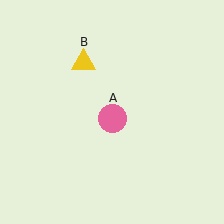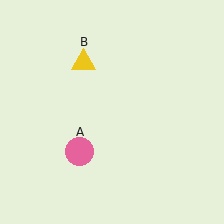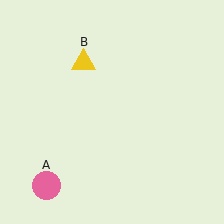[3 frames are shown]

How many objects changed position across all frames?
1 object changed position: pink circle (object A).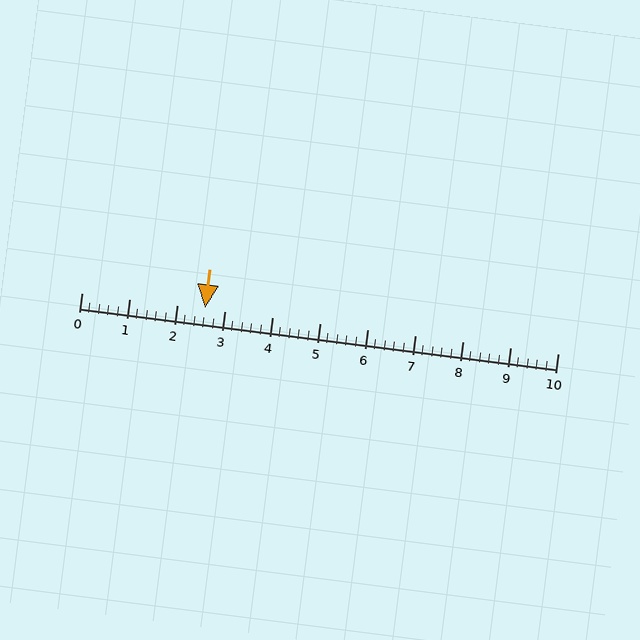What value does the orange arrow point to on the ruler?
The orange arrow points to approximately 2.6.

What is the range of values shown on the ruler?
The ruler shows values from 0 to 10.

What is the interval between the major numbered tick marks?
The major tick marks are spaced 1 units apart.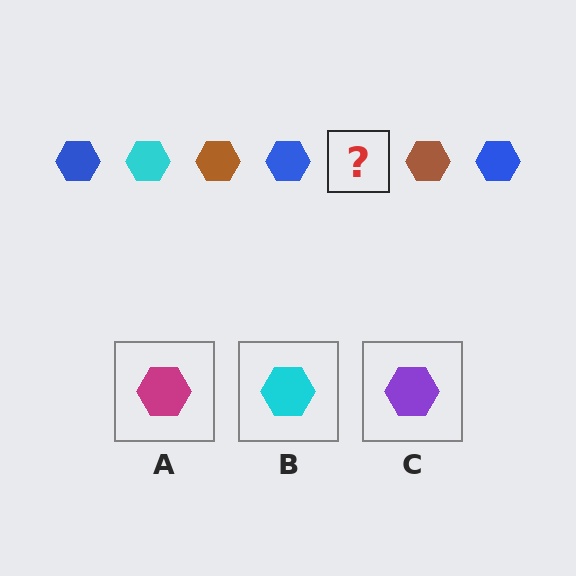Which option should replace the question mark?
Option B.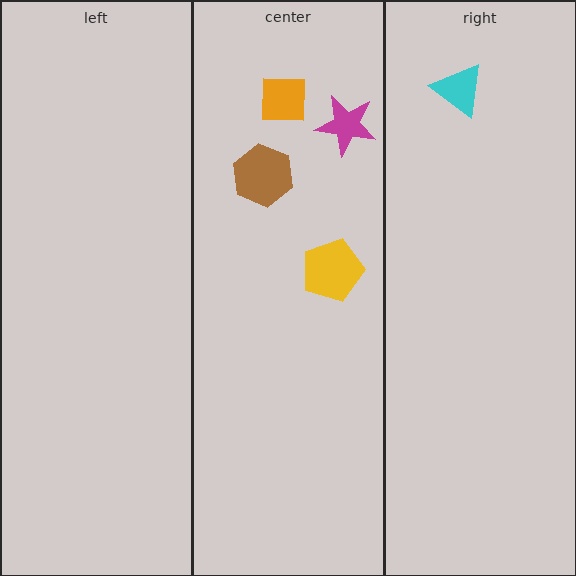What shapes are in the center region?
The yellow pentagon, the magenta star, the brown hexagon, the orange square.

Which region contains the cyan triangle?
The right region.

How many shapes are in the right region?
1.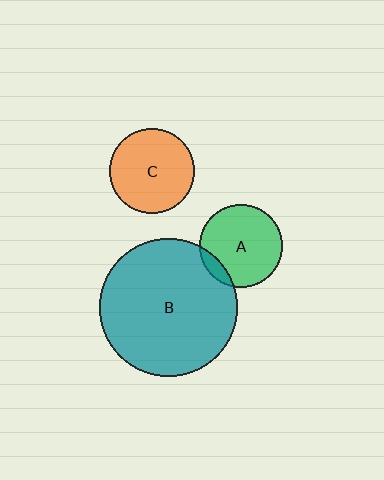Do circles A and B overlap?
Yes.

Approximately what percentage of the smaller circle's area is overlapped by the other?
Approximately 10%.